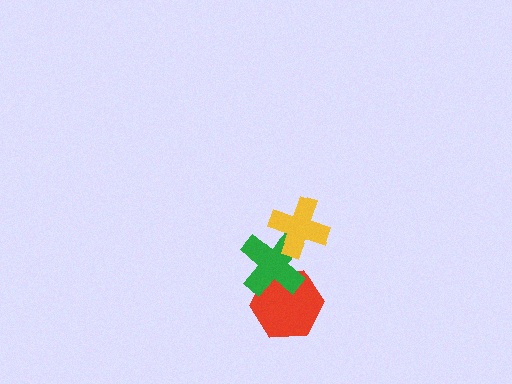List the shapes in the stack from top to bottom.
From top to bottom: the yellow cross, the green cross, the red hexagon.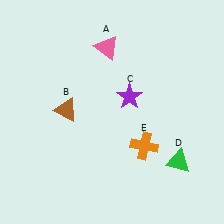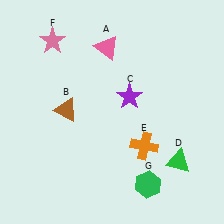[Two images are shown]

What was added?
A pink star (F), a green hexagon (G) were added in Image 2.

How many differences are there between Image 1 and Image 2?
There are 2 differences between the two images.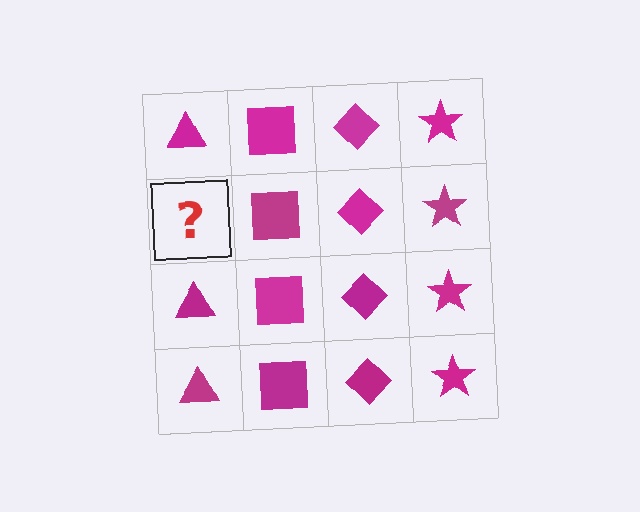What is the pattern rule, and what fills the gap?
The rule is that each column has a consistent shape. The gap should be filled with a magenta triangle.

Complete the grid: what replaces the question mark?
The question mark should be replaced with a magenta triangle.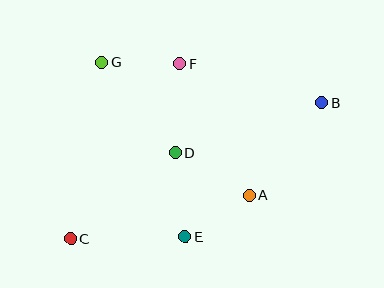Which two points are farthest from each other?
Points B and C are farthest from each other.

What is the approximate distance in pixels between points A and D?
The distance between A and D is approximately 85 pixels.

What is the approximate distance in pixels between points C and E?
The distance between C and E is approximately 115 pixels.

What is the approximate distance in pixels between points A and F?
The distance between A and F is approximately 149 pixels.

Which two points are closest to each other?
Points A and E are closest to each other.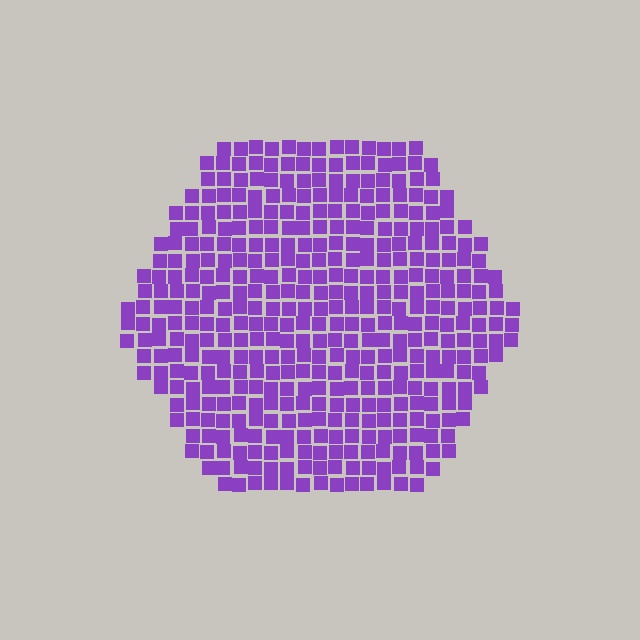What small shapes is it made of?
It is made of small squares.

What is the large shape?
The large shape is a hexagon.